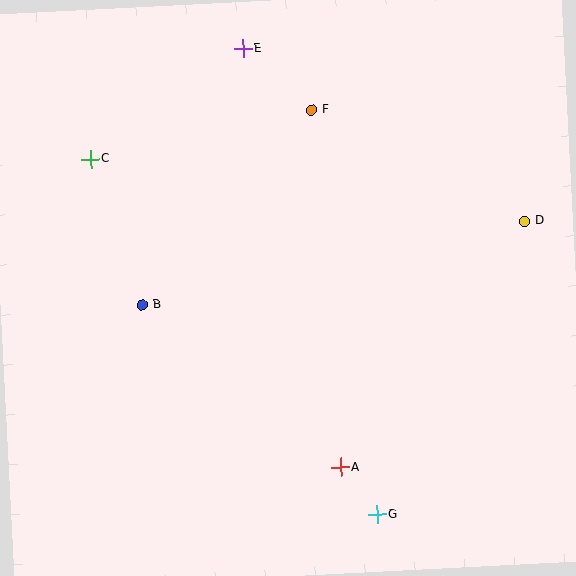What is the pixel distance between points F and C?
The distance between F and C is 227 pixels.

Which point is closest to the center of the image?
Point B at (142, 305) is closest to the center.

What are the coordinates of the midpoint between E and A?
The midpoint between E and A is at (292, 258).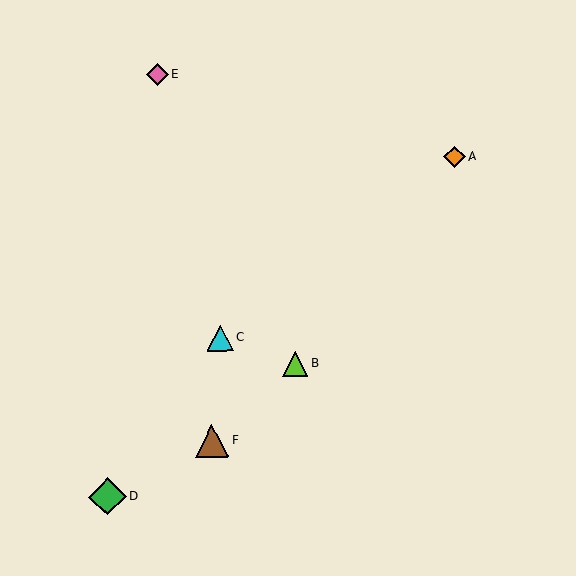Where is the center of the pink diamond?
The center of the pink diamond is at (157, 75).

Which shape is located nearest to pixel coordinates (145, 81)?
The pink diamond (labeled E) at (157, 75) is nearest to that location.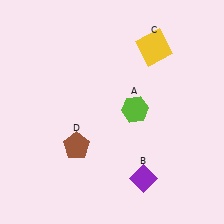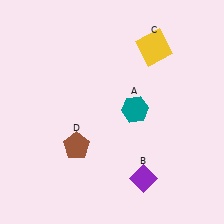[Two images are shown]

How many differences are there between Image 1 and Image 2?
There is 1 difference between the two images.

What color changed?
The hexagon (A) changed from lime in Image 1 to teal in Image 2.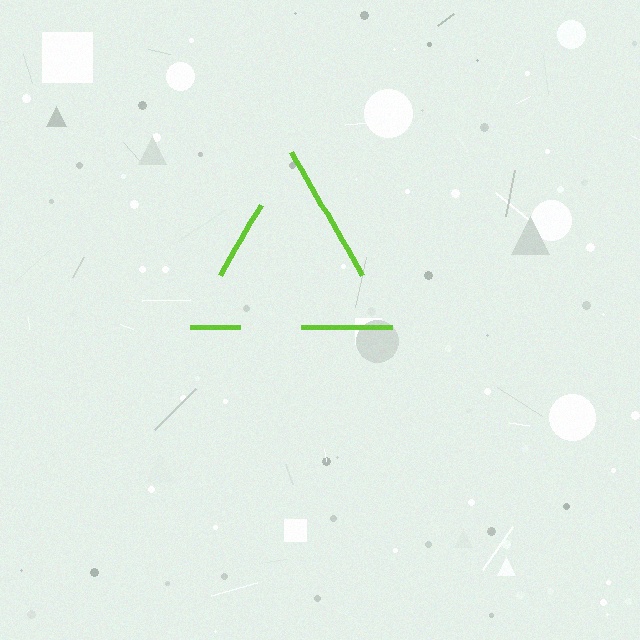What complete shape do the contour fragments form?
The contour fragments form a triangle.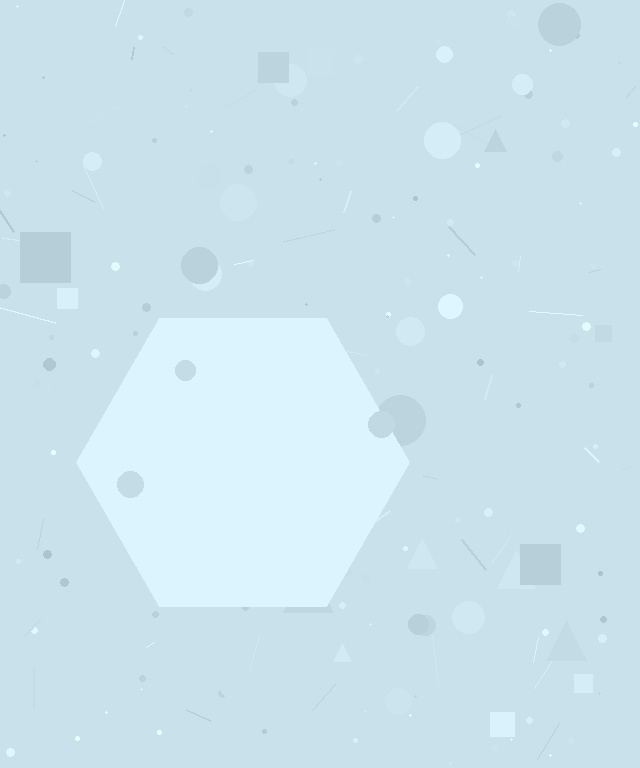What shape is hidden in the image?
A hexagon is hidden in the image.